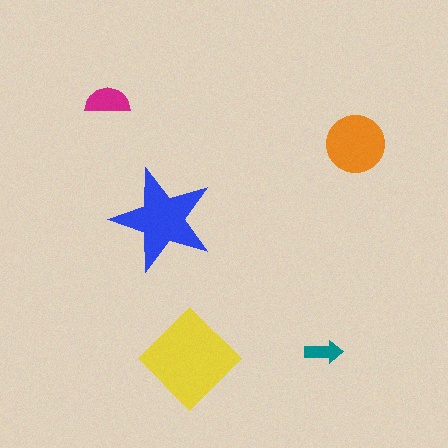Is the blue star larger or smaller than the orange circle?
Larger.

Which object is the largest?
The yellow diamond.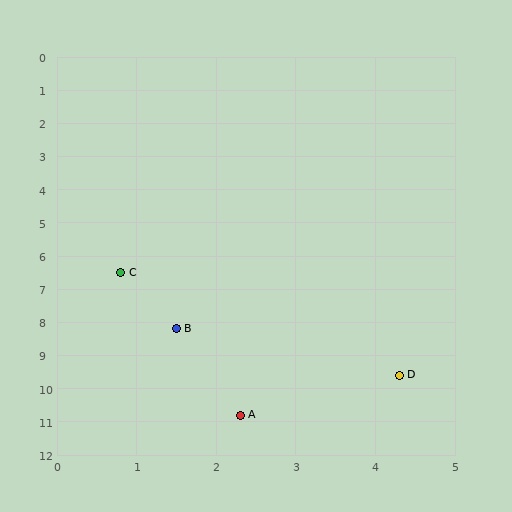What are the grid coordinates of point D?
Point D is at approximately (4.3, 9.6).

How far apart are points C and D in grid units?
Points C and D are about 4.7 grid units apart.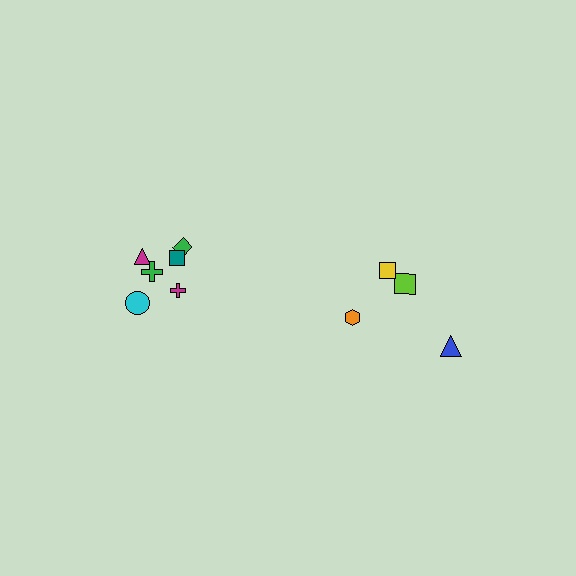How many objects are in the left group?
There are 6 objects.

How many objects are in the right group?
There are 4 objects.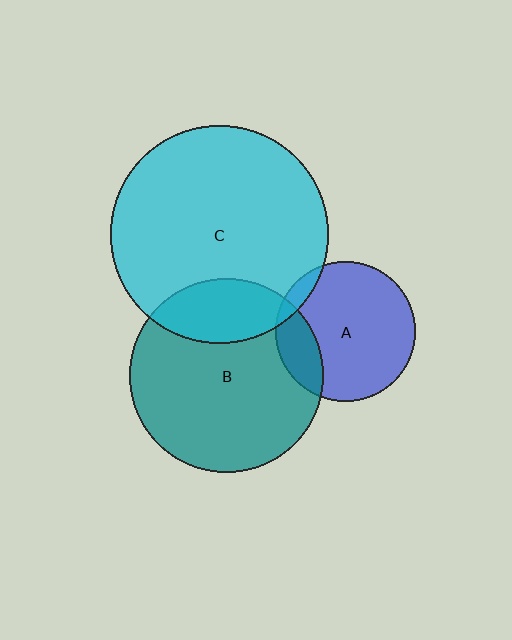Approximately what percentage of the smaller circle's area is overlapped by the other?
Approximately 25%.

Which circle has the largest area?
Circle C (cyan).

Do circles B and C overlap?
Yes.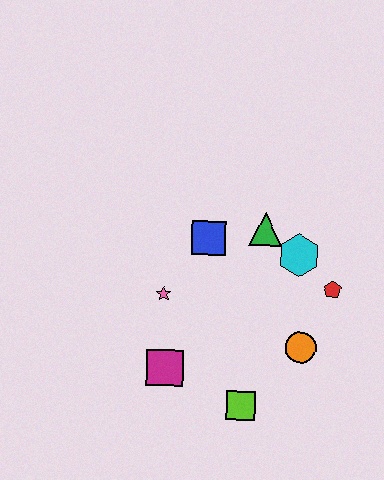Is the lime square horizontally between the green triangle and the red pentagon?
No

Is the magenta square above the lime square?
Yes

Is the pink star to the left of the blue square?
Yes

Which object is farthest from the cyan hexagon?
The magenta square is farthest from the cyan hexagon.